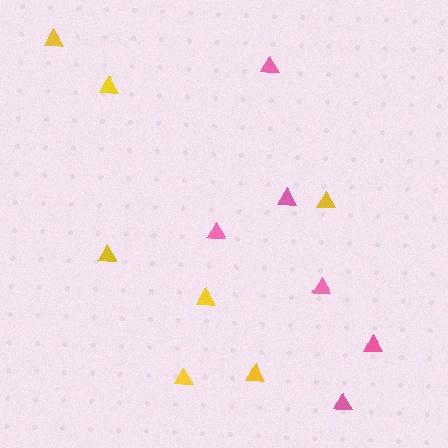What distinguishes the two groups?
There are 2 groups: one group of pink triangles (6) and one group of yellow triangles (7).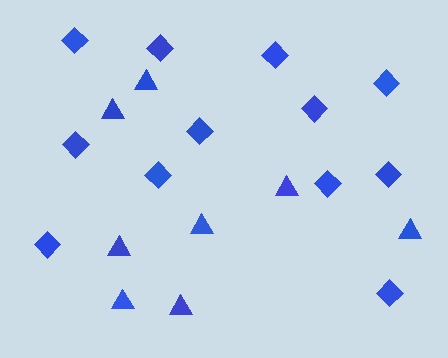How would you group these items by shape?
There are 2 groups: one group of triangles (8) and one group of diamonds (12).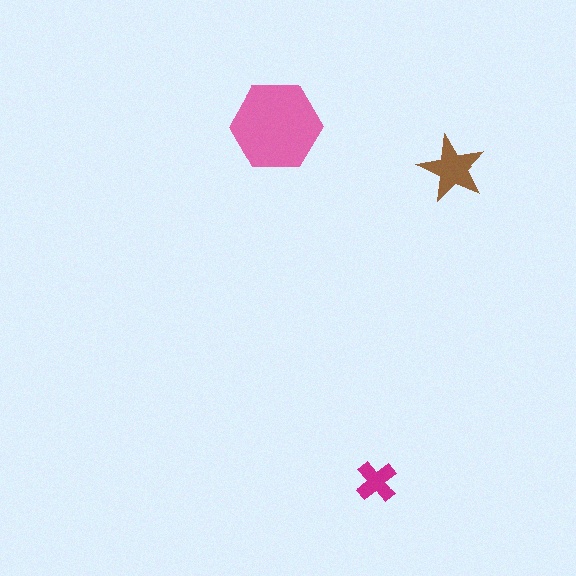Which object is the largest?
The pink hexagon.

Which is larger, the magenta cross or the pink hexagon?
The pink hexagon.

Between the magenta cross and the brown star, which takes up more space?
The brown star.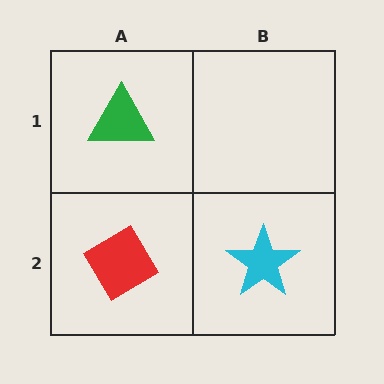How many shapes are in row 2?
2 shapes.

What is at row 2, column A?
A red diamond.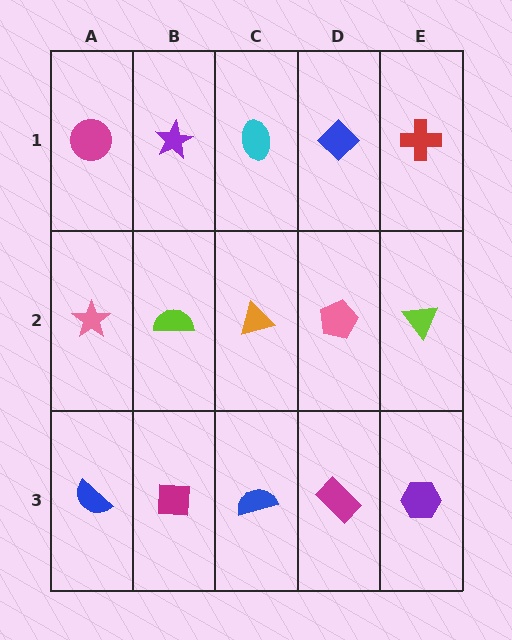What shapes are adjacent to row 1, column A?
A pink star (row 2, column A), a purple star (row 1, column B).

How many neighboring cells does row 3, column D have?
3.